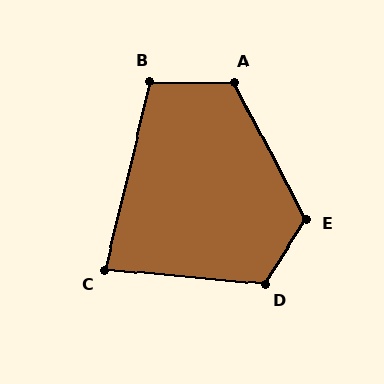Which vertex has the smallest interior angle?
C, at approximately 81 degrees.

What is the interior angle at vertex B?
Approximately 103 degrees (obtuse).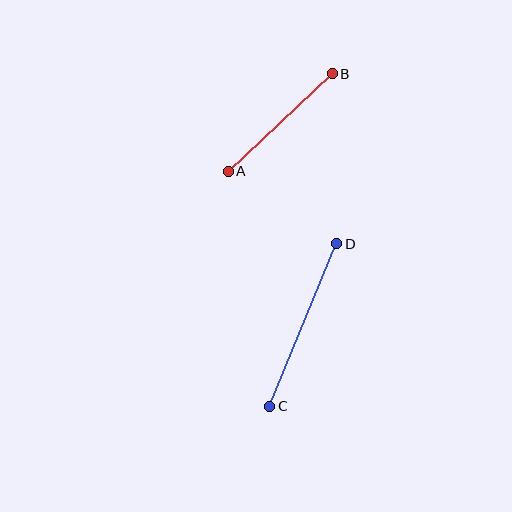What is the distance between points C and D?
The distance is approximately 176 pixels.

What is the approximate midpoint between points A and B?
The midpoint is at approximately (280, 122) pixels.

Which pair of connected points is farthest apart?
Points C and D are farthest apart.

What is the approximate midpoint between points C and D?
The midpoint is at approximately (303, 325) pixels.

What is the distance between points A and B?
The distance is approximately 142 pixels.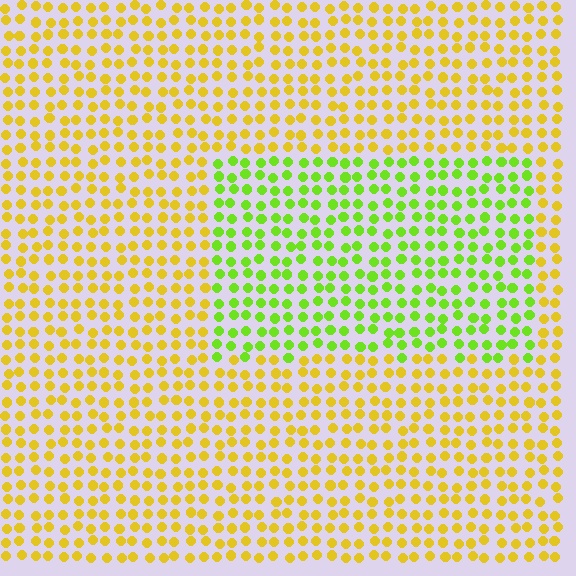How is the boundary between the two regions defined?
The boundary is defined purely by a slight shift in hue (about 45 degrees). Spacing, size, and orientation are identical on both sides.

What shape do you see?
I see a rectangle.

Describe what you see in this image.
The image is filled with small yellow elements in a uniform arrangement. A rectangle-shaped region is visible where the elements are tinted to a slightly different hue, forming a subtle color boundary.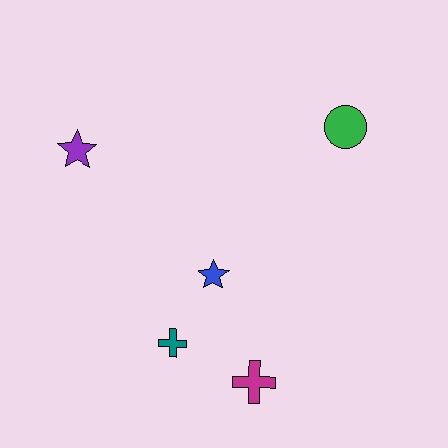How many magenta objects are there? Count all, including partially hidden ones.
There is 1 magenta object.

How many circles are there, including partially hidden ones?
There is 1 circle.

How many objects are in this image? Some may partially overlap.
There are 5 objects.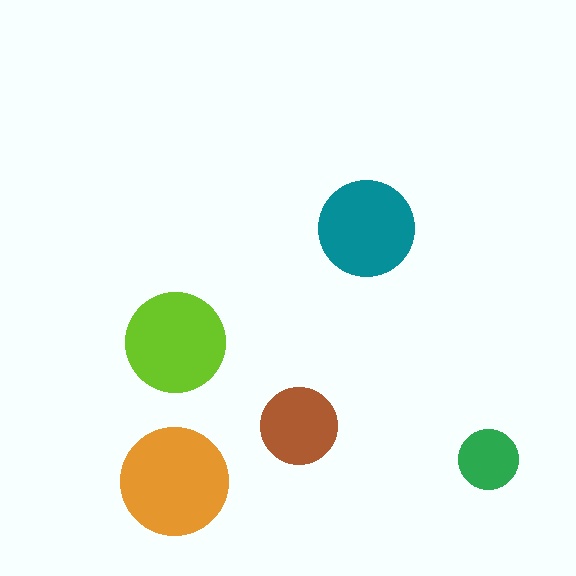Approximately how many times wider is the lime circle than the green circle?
About 1.5 times wider.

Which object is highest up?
The teal circle is topmost.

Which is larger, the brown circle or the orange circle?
The orange one.